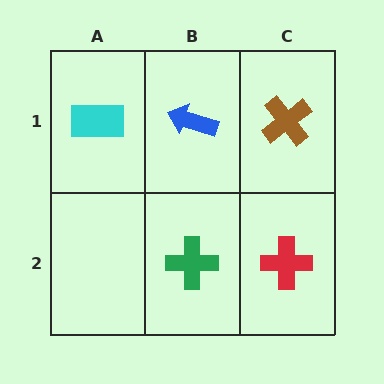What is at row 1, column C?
A brown cross.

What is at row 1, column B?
A blue arrow.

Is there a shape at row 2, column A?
No, that cell is empty.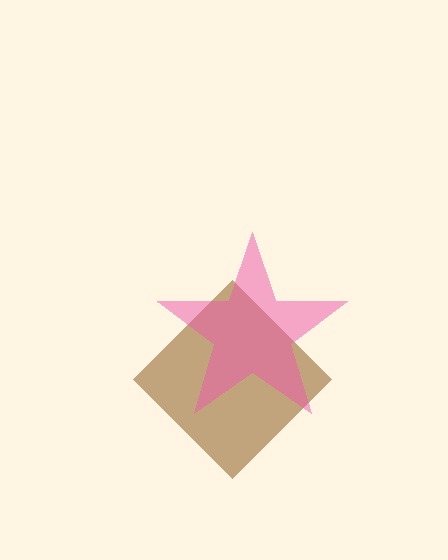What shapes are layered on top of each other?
The layered shapes are: a brown diamond, a pink star.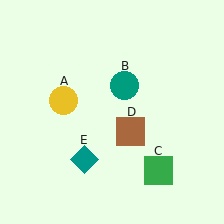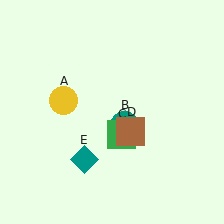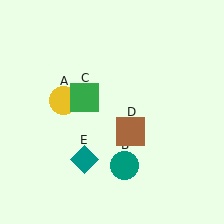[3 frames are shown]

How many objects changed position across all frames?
2 objects changed position: teal circle (object B), green square (object C).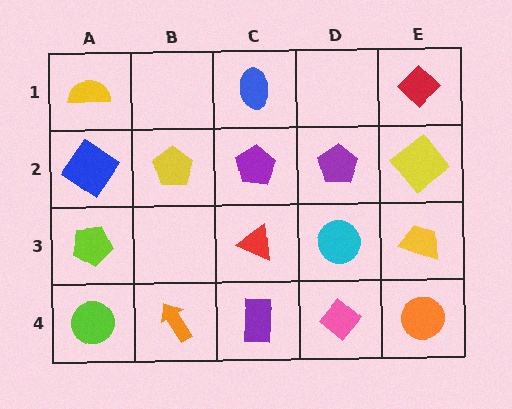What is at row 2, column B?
A yellow pentagon.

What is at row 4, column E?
An orange circle.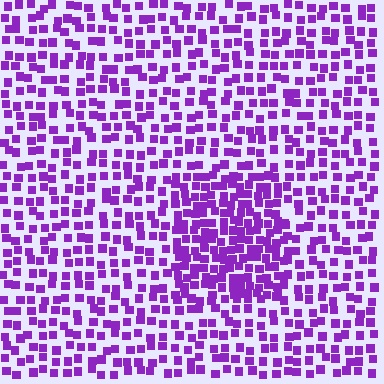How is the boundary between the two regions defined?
The boundary is defined by a change in element density (approximately 1.8x ratio). All elements are the same color, size, and shape.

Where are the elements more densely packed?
The elements are more densely packed inside the rectangle boundary.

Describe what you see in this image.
The image contains small purple elements arranged at two different densities. A rectangle-shaped region is visible where the elements are more densely packed than the surrounding area.